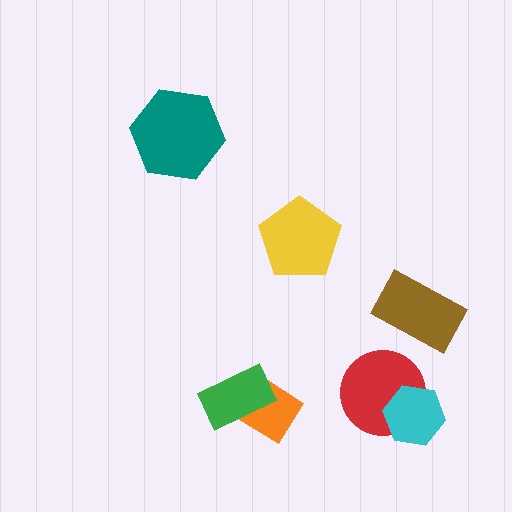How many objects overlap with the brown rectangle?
0 objects overlap with the brown rectangle.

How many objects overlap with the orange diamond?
1 object overlaps with the orange diamond.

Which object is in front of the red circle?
The cyan hexagon is in front of the red circle.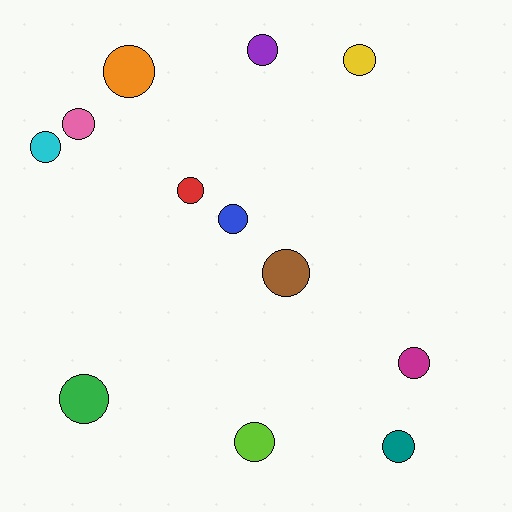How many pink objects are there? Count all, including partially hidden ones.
There is 1 pink object.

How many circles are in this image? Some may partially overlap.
There are 12 circles.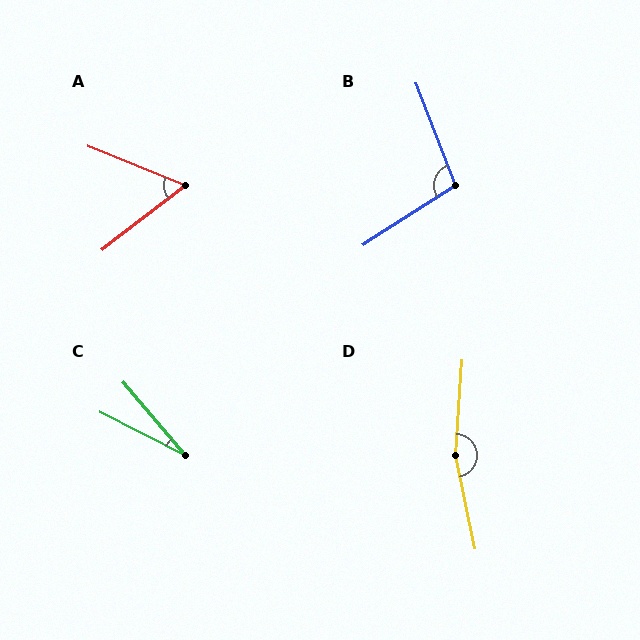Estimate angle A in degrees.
Approximately 60 degrees.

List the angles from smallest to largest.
C (23°), A (60°), B (102°), D (165°).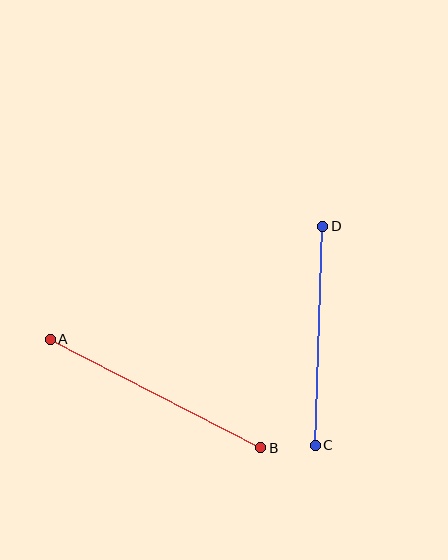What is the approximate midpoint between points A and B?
The midpoint is at approximately (155, 394) pixels.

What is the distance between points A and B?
The distance is approximately 237 pixels.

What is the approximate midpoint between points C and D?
The midpoint is at approximately (319, 336) pixels.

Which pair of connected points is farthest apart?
Points A and B are farthest apart.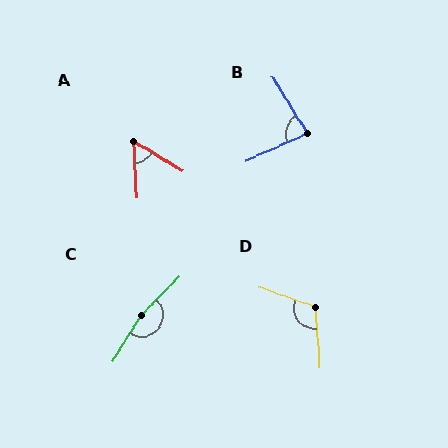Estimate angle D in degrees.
Approximately 114 degrees.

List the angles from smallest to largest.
A (56°), B (82°), D (114°), C (168°).